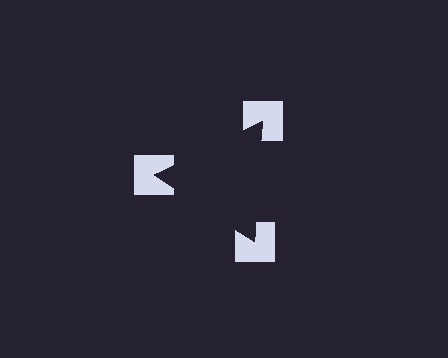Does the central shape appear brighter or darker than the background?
It typically appears slightly darker than the background, even though no actual brightness change is drawn.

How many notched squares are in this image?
There are 3 — one at each vertex of the illusory triangle.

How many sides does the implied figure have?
3 sides.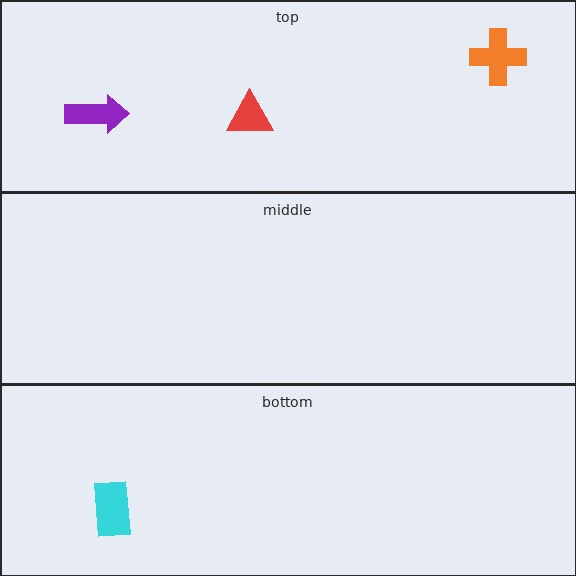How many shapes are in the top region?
3.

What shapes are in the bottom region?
The cyan rectangle.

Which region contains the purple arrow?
The top region.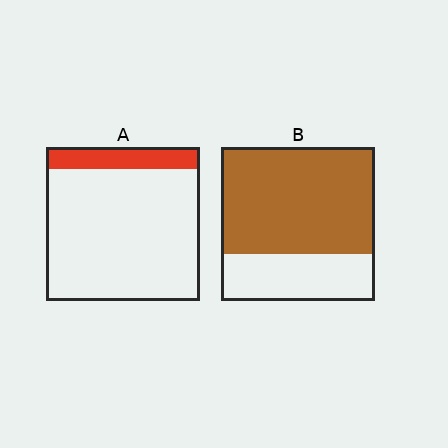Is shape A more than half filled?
No.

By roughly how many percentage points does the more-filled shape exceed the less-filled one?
By roughly 55 percentage points (B over A).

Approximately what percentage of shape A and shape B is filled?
A is approximately 15% and B is approximately 70%.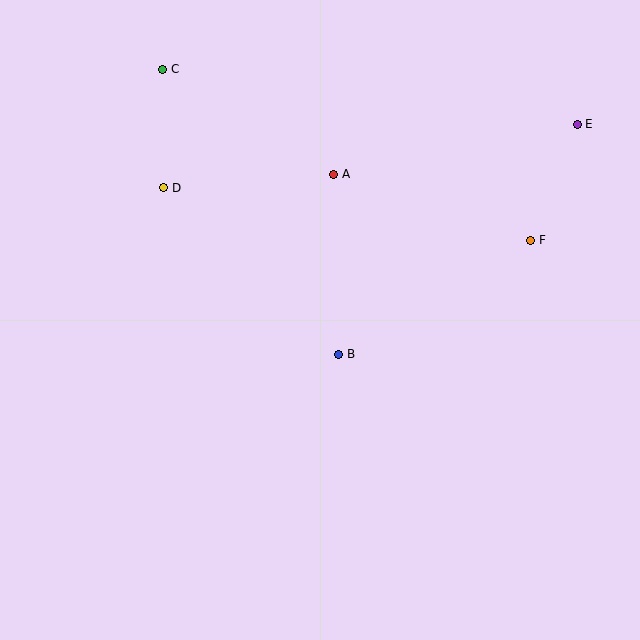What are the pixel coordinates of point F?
Point F is at (531, 240).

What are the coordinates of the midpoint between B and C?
The midpoint between B and C is at (251, 212).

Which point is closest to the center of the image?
Point B at (339, 354) is closest to the center.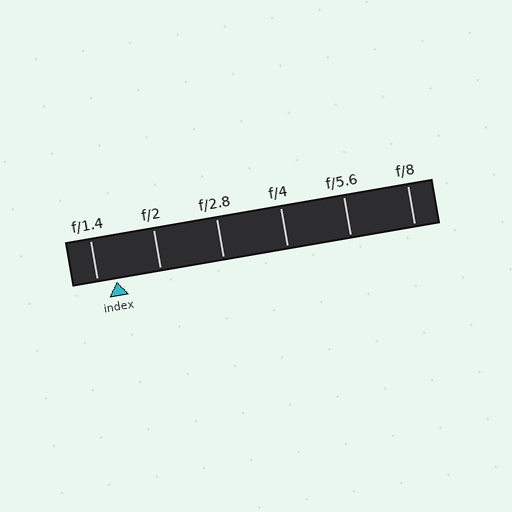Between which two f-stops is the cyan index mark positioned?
The index mark is between f/1.4 and f/2.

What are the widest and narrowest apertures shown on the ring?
The widest aperture shown is f/1.4 and the narrowest is f/8.